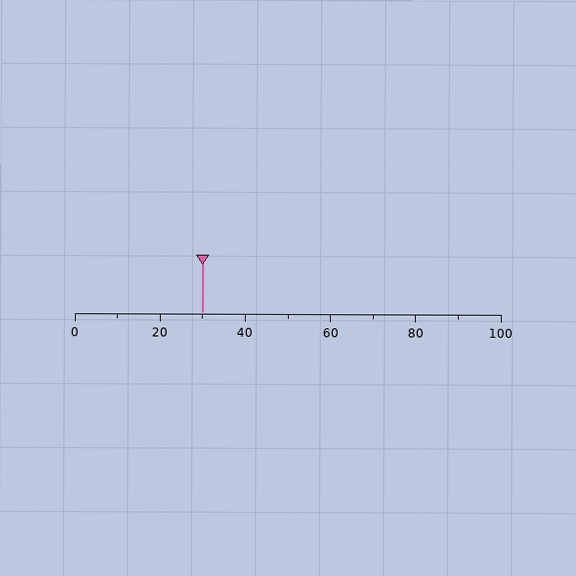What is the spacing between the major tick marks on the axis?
The major ticks are spaced 20 apart.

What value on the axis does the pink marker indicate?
The marker indicates approximately 30.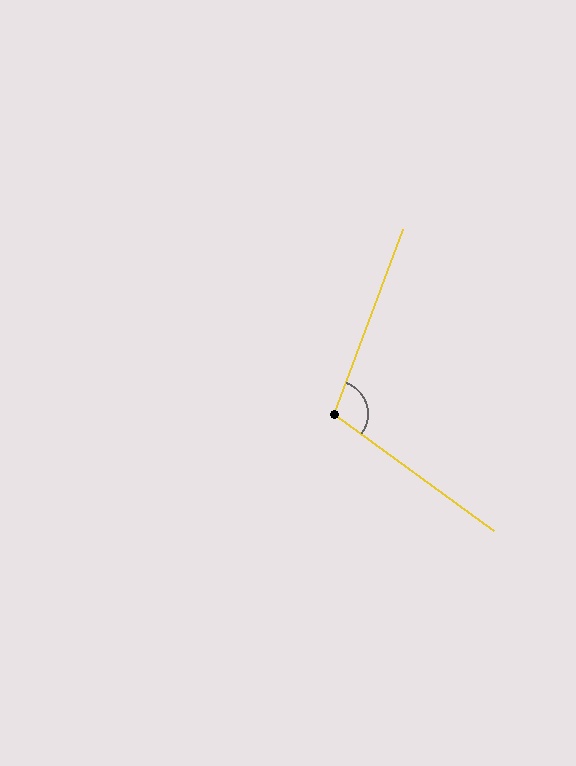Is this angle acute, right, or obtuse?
It is obtuse.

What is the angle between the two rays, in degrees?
Approximately 106 degrees.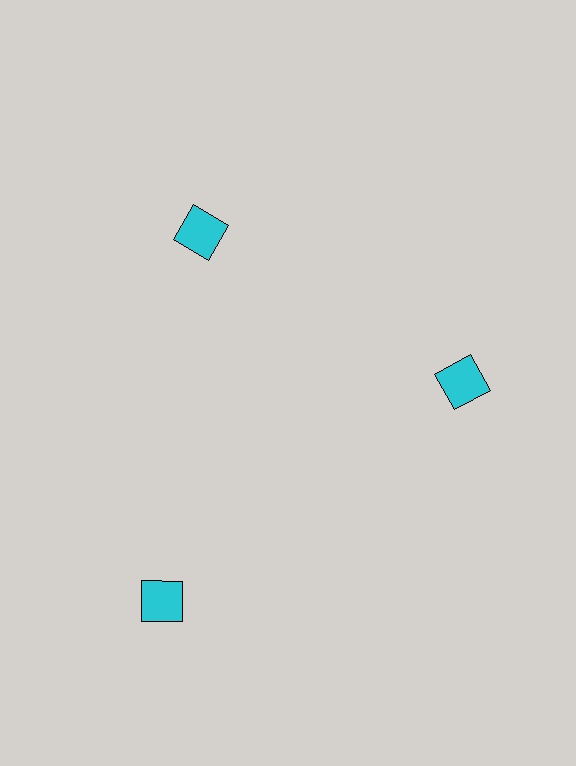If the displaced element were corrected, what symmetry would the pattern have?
It would have 3-fold rotational symmetry — the pattern would map onto itself every 120 degrees.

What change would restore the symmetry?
The symmetry would be restored by moving it inward, back onto the ring so that all 3 squares sit at equal angles and equal distance from the center.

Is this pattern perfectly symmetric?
No. The 3 cyan squares are arranged in a ring, but one element near the 7 o'clock position is pushed outward from the center, breaking the 3-fold rotational symmetry.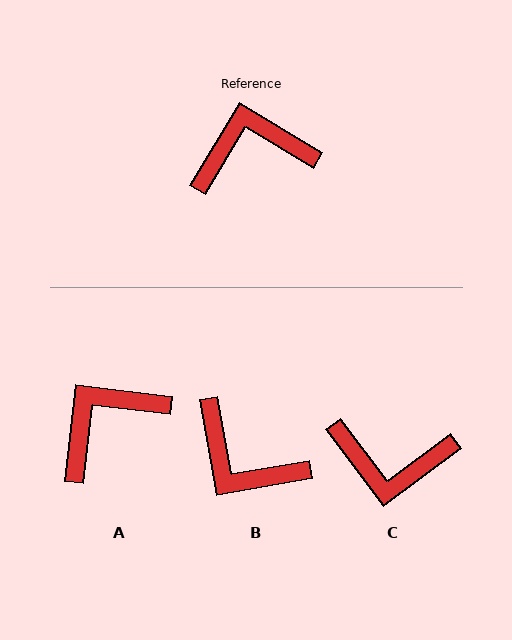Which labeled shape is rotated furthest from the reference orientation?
C, about 158 degrees away.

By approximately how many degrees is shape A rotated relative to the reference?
Approximately 25 degrees counter-clockwise.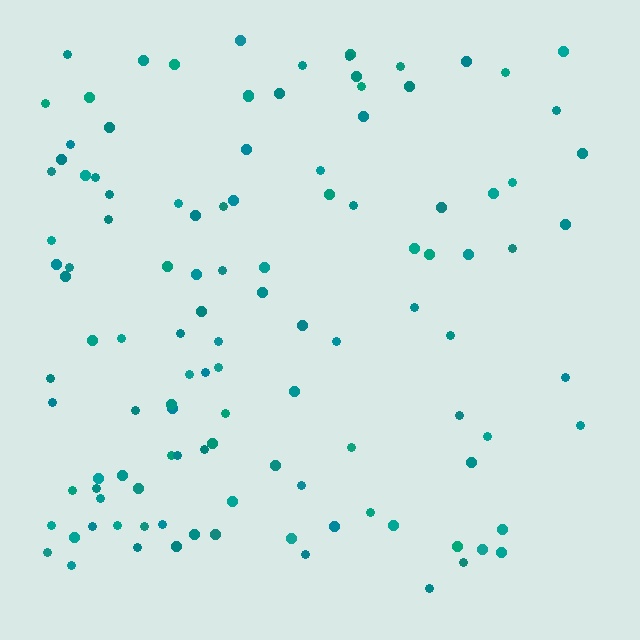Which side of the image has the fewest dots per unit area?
The right.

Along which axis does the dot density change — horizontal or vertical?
Horizontal.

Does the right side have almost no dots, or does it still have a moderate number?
Still a moderate number, just noticeably fewer than the left.